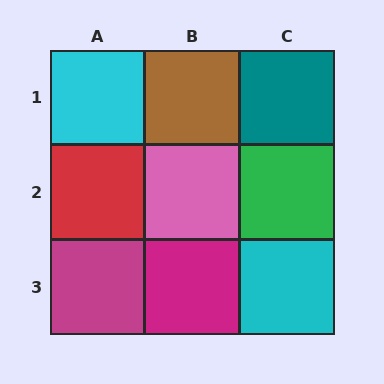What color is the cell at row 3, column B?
Magenta.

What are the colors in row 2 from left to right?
Red, pink, green.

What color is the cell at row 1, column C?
Teal.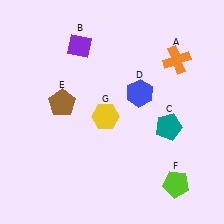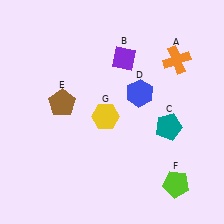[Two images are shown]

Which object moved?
The purple diamond (B) moved right.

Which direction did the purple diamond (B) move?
The purple diamond (B) moved right.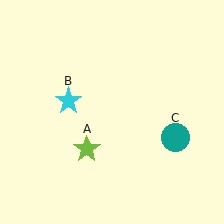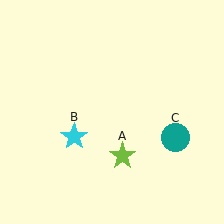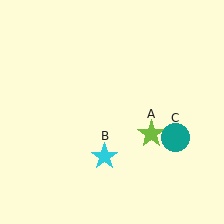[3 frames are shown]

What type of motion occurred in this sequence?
The lime star (object A), cyan star (object B) rotated counterclockwise around the center of the scene.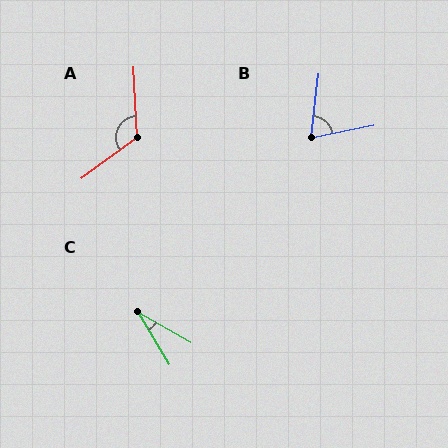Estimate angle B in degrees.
Approximately 72 degrees.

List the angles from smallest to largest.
C (30°), B (72°), A (124°).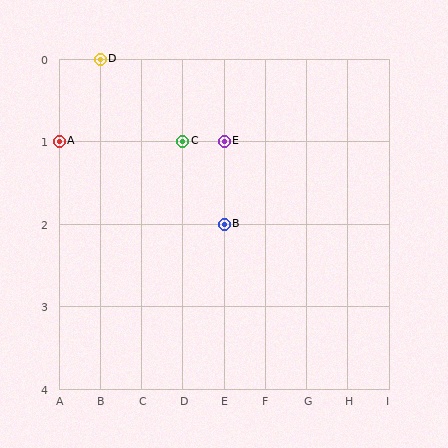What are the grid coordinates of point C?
Point C is at grid coordinates (D, 1).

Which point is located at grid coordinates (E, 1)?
Point E is at (E, 1).